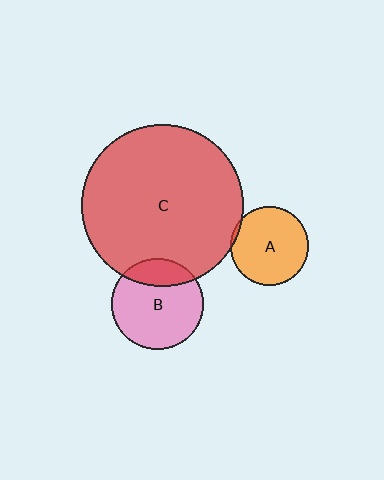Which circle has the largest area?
Circle C (red).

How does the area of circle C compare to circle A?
Approximately 4.3 times.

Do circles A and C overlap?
Yes.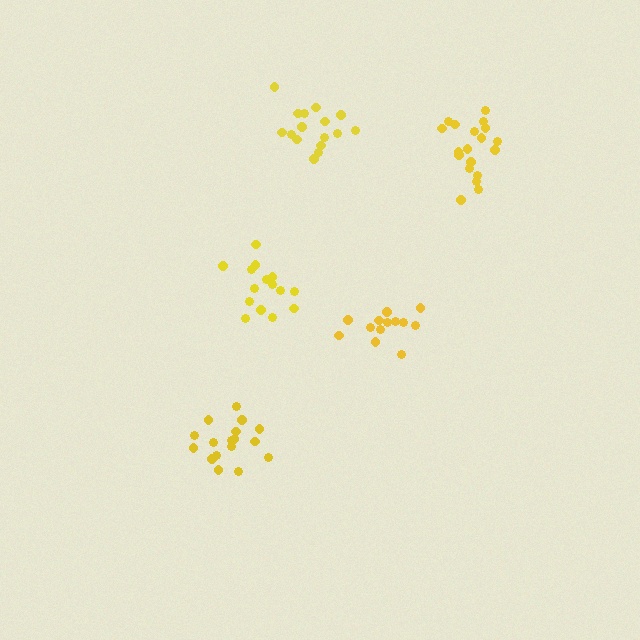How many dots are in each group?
Group 1: 19 dots, Group 2: 15 dots, Group 3: 17 dots, Group 4: 13 dots, Group 5: 16 dots (80 total).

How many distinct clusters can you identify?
There are 5 distinct clusters.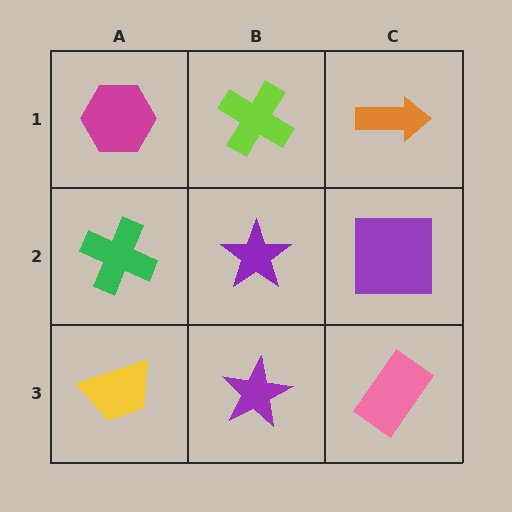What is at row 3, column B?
A purple star.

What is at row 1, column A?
A magenta hexagon.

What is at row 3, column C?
A pink rectangle.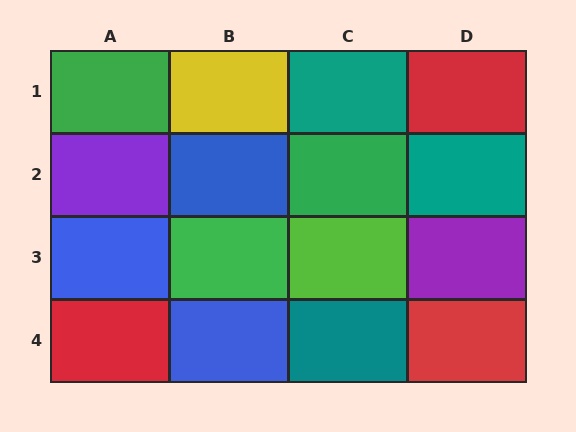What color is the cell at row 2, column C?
Green.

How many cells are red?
3 cells are red.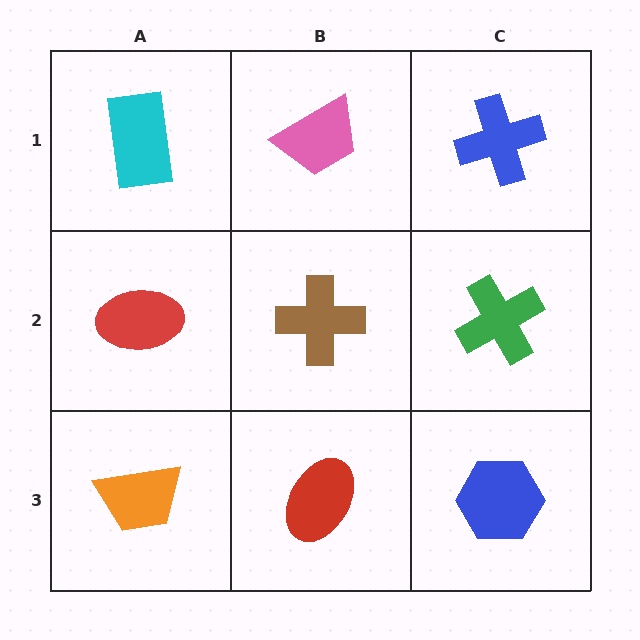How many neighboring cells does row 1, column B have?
3.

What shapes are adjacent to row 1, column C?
A green cross (row 2, column C), a pink trapezoid (row 1, column B).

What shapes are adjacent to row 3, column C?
A green cross (row 2, column C), a red ellipse (row 3, column B).